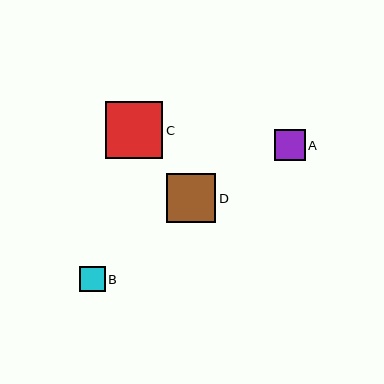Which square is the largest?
Square C is the largest with a size of approximately 57 pixels.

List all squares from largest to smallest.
From largest to smallest: C, D, A, B.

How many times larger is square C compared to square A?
Square C is approximately 1.8 times the size of square A.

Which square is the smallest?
Square B is the smallest with a size of approximately 26 pixels.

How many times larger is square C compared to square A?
Square C is approximately 1.8 times the size of square A.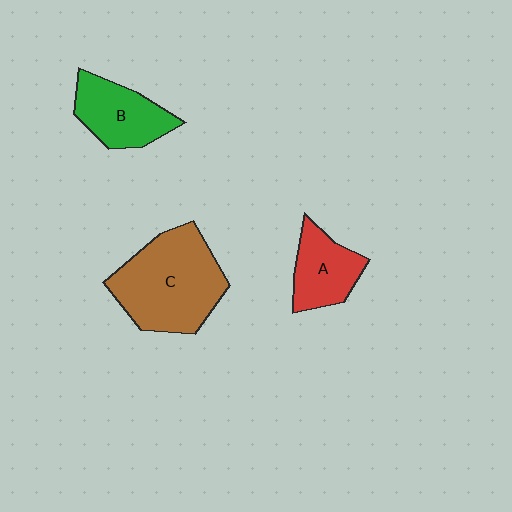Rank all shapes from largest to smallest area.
From largest to smallest: C (brown), B (green), A (red).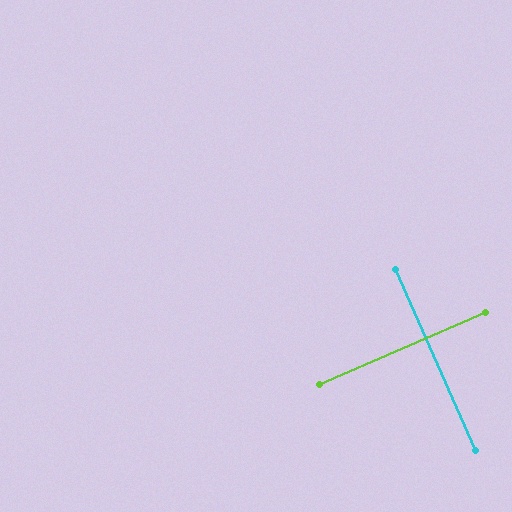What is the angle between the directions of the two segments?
Approximately 89 degrees.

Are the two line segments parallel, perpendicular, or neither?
Perpendicular — they meet at approximately 89°.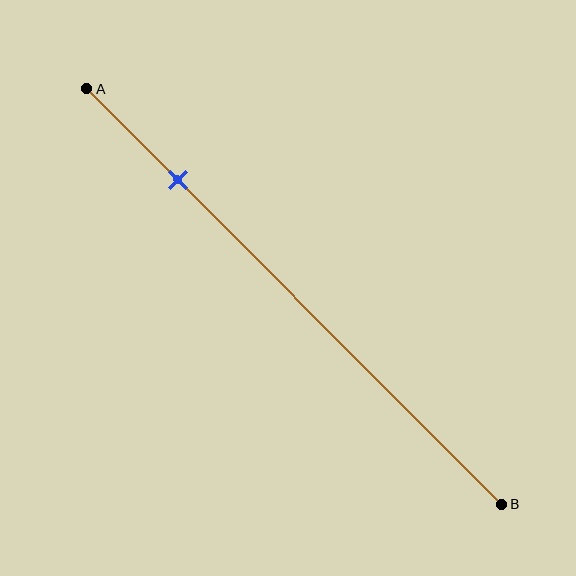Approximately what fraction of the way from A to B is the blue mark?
The blue mark is approximately 20% of the way from A to B.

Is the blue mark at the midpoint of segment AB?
No, the mark is at about 20% from A, not at the 50% midpoint.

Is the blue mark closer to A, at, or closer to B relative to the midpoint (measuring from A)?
The blue mark is closer to point A than the midpoint of segment AB.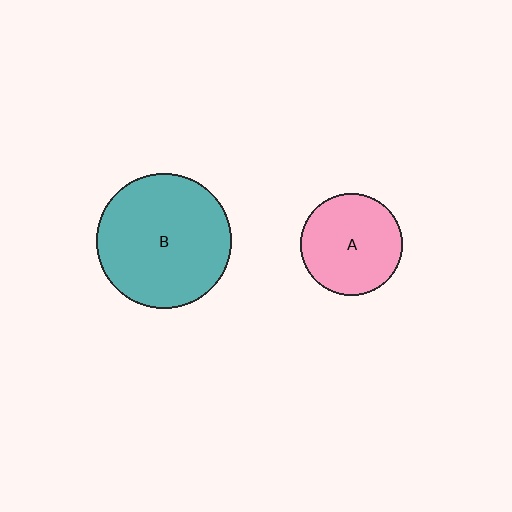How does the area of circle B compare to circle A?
Approximately 1.7 times.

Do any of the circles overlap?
No, none of the circles overlap.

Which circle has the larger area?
Circle B (teal).